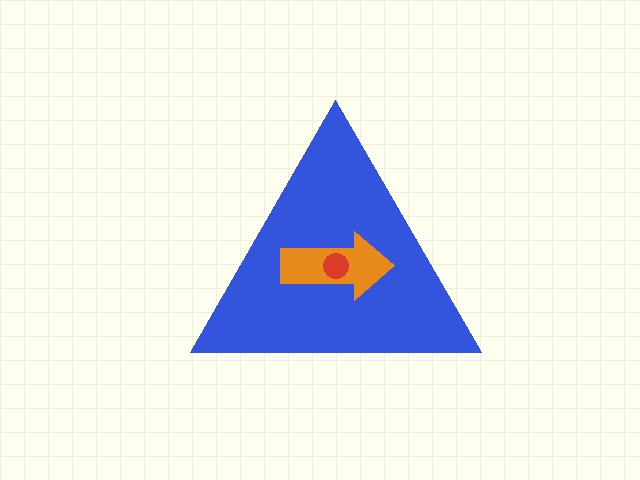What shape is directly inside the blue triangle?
The orange arrow.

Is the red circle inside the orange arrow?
Yes.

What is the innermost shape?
The red circle.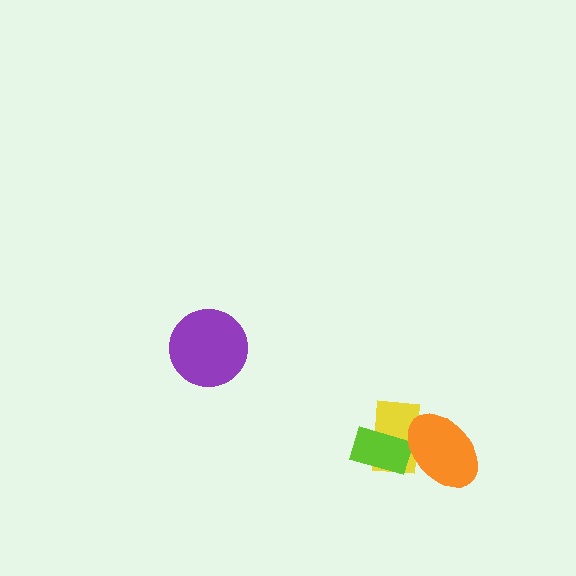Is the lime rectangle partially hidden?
Yes, it is partially covered by another shape.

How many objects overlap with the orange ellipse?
2 objects overlap with the orange ellipse.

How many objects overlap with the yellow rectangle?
2 objects overlap with the yellow rectangle.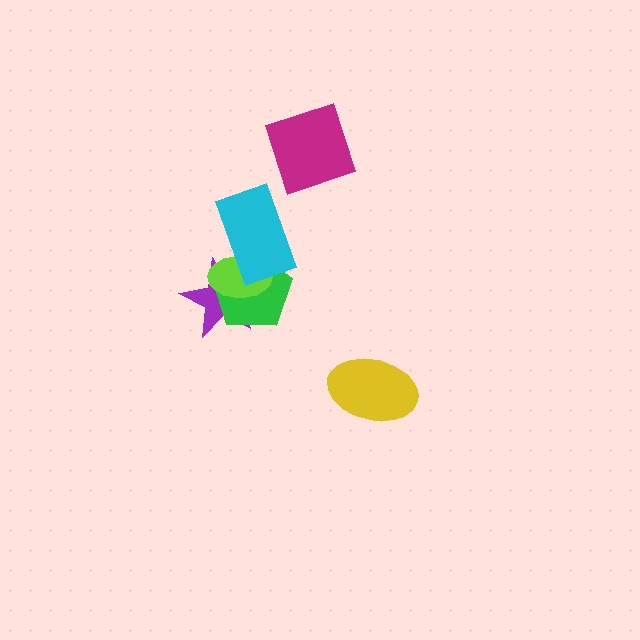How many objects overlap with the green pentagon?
3 objects overlap with the green pentagon.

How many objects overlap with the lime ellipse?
3 objects overlap with the lime ellipse.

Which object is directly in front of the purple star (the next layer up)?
The green pentagon is directly in front of the purple star.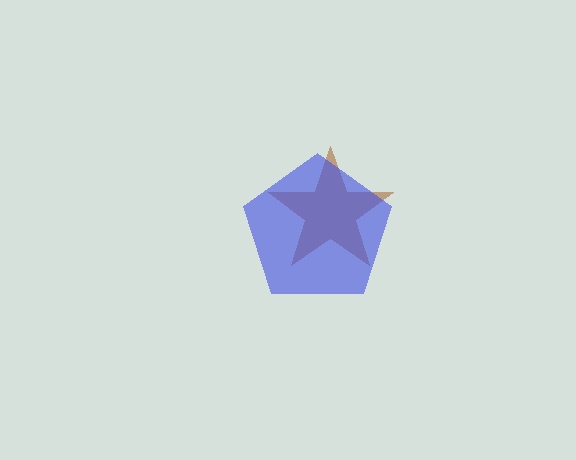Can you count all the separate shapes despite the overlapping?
Yes, there are 2 separate shapes.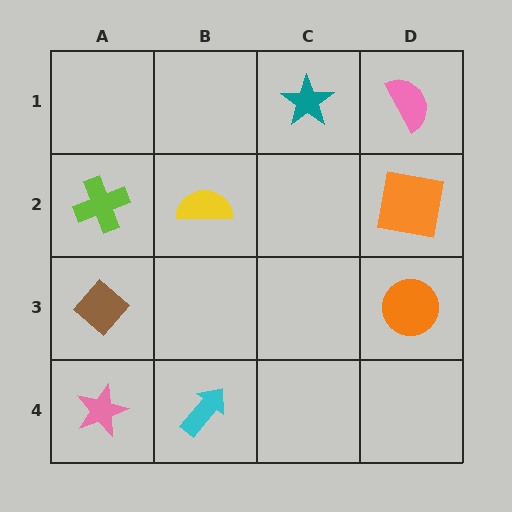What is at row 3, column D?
An orange circle.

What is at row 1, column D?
A pink semicircle.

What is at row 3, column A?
A brown diamond.